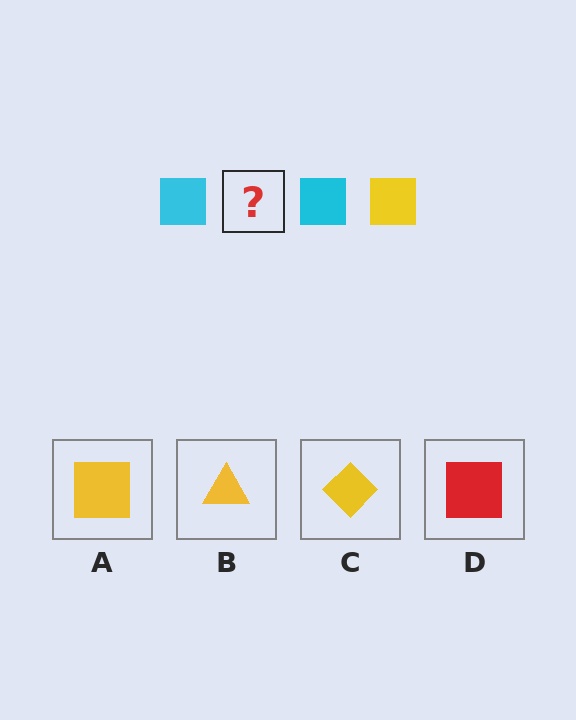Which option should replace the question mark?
Option A.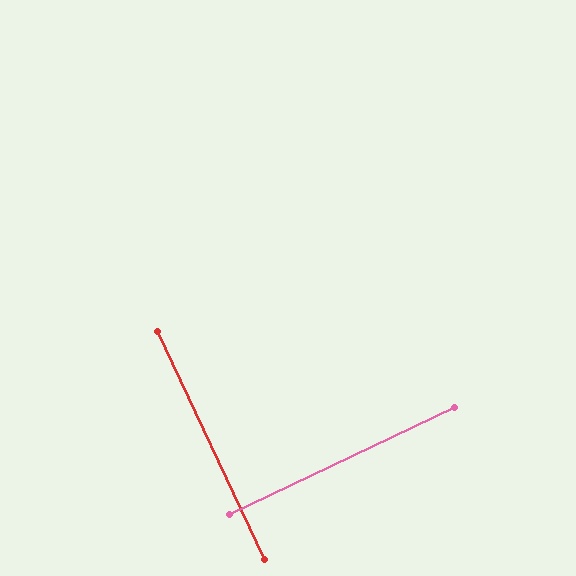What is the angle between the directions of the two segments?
Approximately 90 degrees.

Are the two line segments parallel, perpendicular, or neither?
Perpendicular — they meet at approximately 90°.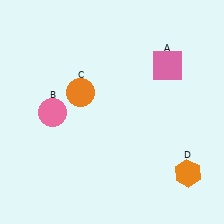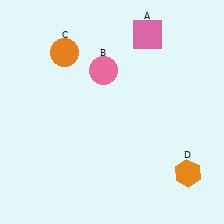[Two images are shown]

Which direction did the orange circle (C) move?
The orange circle (C) moved up.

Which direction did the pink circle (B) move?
The pink circle (B) moved right.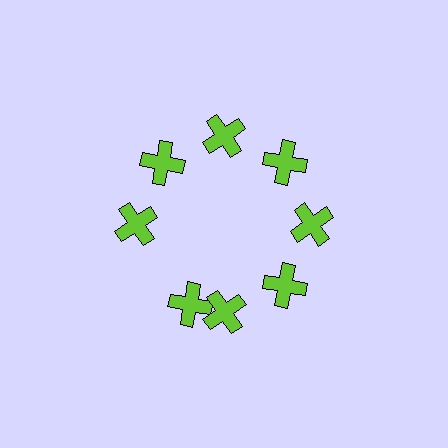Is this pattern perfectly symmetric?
No. The 8 lime crosses are arranged in a ring, but one element near the 8 o'clock position is rotated out of alignment along the ring, breaking the 8-fold rotational symmetry.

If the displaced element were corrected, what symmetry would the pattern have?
It would have 8-fold rotational symmetry — the pattern would map onto itself every 45 degrees.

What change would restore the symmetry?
The symmetry would be restored by rotating it back into even spacing with its neighbors so that all 8 crosses sit at equal angles and equal distance from the center.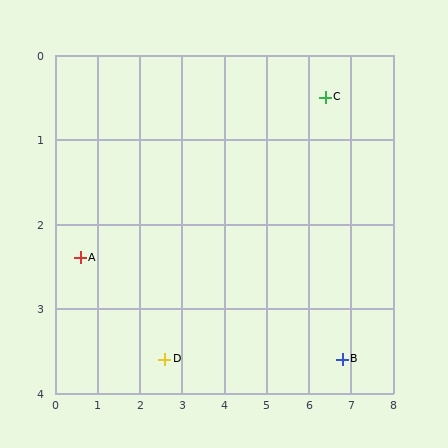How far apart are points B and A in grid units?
Points B and A are about 6.3 grid units apart.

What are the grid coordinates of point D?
Point D is at approximately (2.6, 3.6).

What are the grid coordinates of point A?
Point A is at approximately (0.6, 2.4).